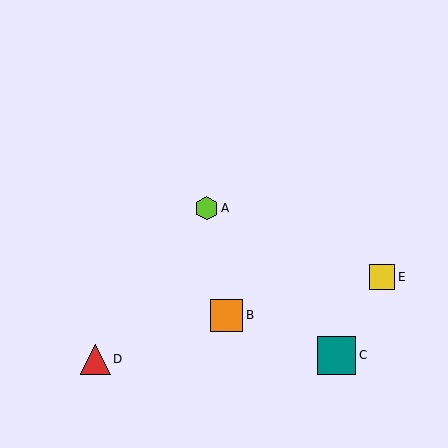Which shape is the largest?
The teal square (labeled C) is the largest.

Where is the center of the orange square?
The center of the orange square is at (227, 315).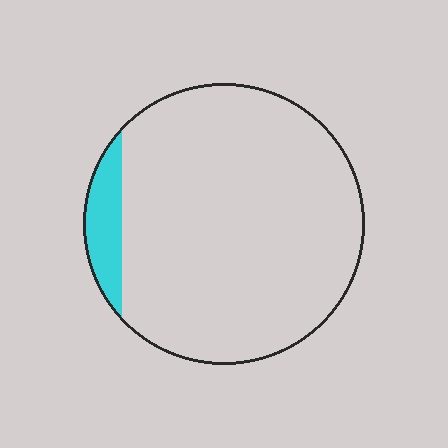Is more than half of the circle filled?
No.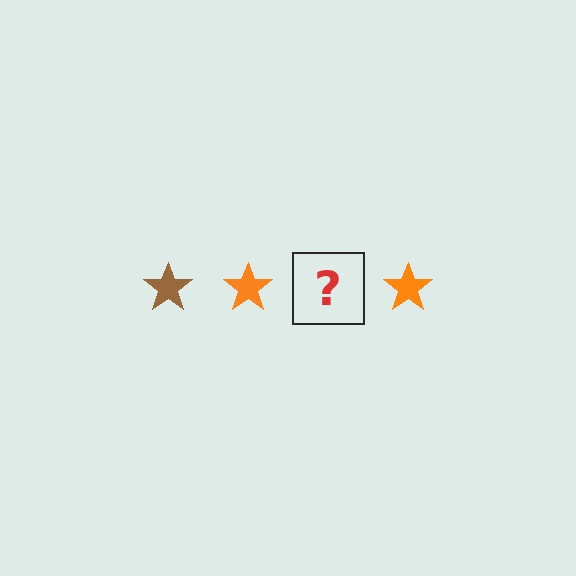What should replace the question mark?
The question mark should be replaced with a brown star.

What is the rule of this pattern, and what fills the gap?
The rule is that the pattern cycles through brown, orange stars. The gap should be filled with a brown star.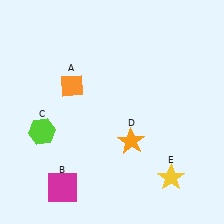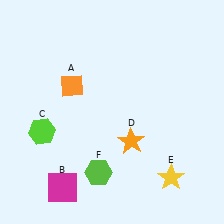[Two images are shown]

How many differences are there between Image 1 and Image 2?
There is 1 difference between the two images.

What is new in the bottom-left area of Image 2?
A lime hexagon (F) was added in the bottom-left area of Image 2.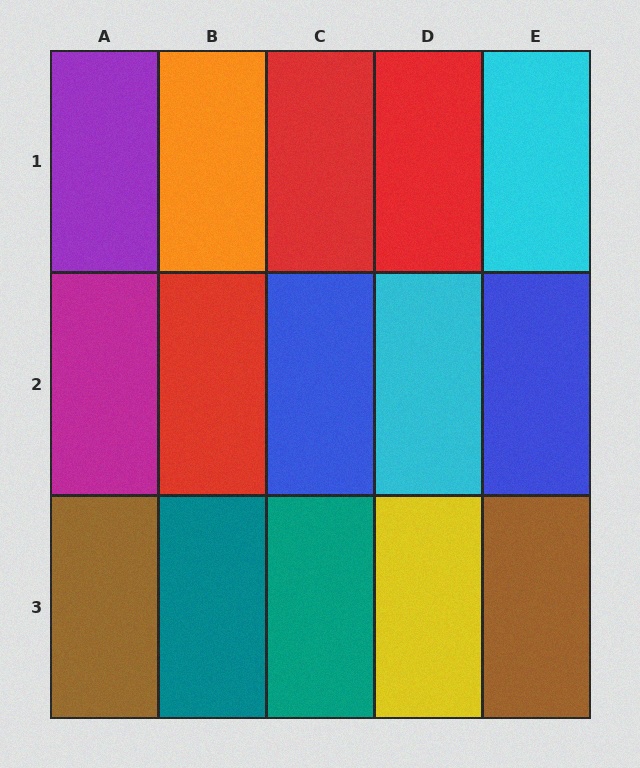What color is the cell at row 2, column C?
Blue.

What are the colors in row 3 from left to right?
Brown, teal, teal, yellow, brown.